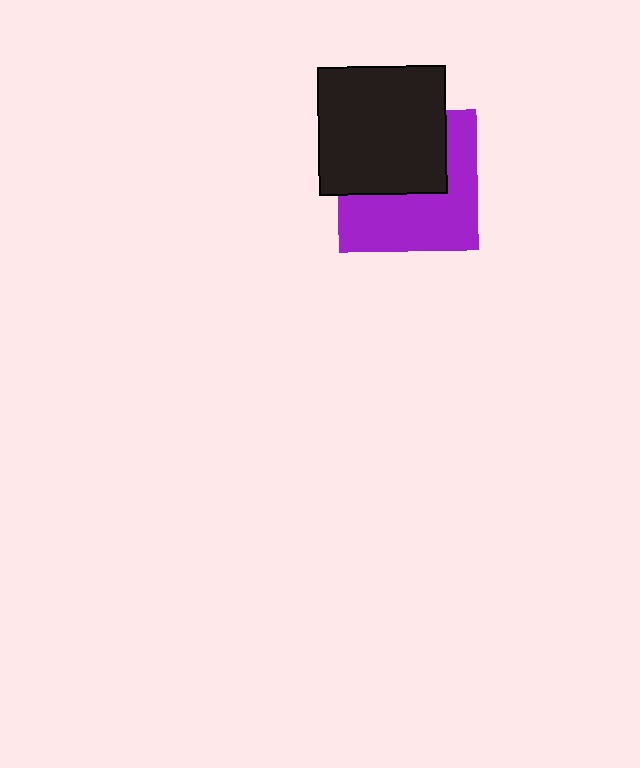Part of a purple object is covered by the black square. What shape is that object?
It is a square.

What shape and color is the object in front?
The object in front is a black square.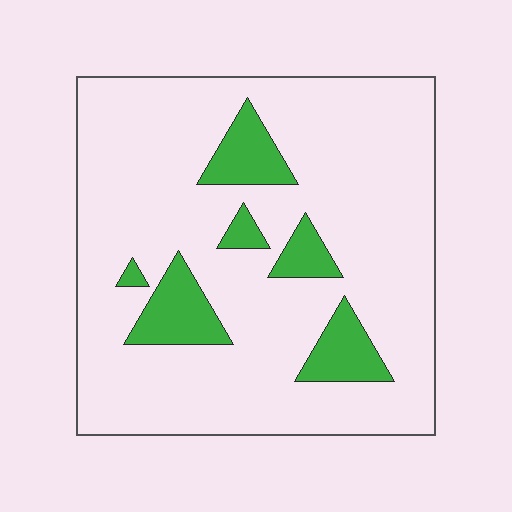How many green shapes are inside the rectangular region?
6.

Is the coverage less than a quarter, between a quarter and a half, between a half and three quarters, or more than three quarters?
Less than a quarter.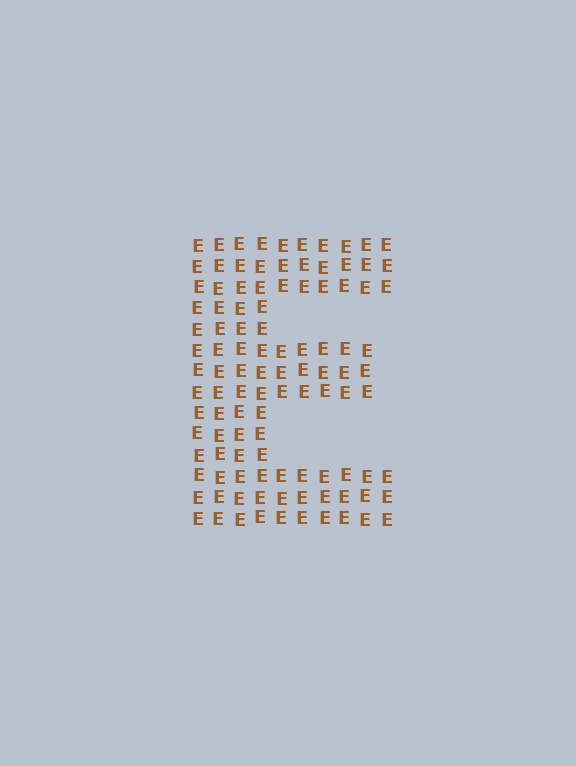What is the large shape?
The large shape is the letter E.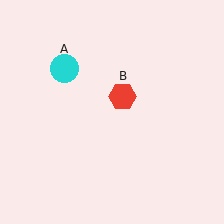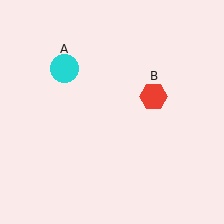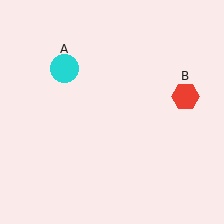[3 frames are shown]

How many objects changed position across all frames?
1 object changed position: red hexagon (object B).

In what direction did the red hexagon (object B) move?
The red hexagon (object B) moved right.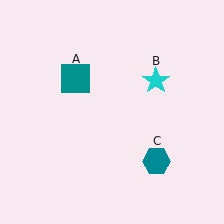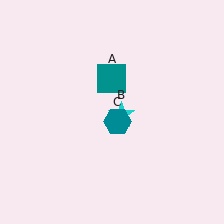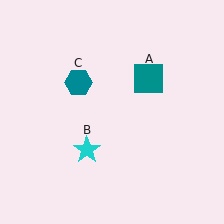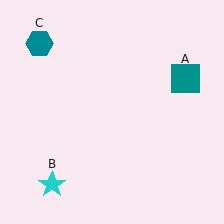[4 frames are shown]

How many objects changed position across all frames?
3 objects changed position: teal square (object A), cyan star (object B), teal hexagon (object C).